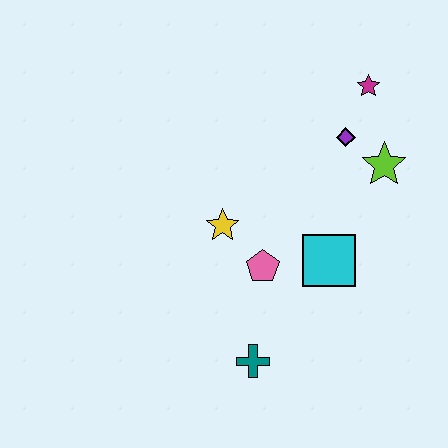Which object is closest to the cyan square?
The pink pentagon is closest to the cyan square.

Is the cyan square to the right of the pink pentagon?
Yes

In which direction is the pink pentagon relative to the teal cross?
The pink pentagon is above the teal cross.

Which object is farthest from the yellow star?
The magenta star is farthest from the yellow star.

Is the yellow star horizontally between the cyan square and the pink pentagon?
No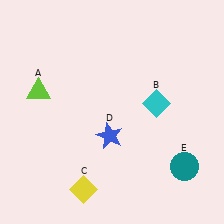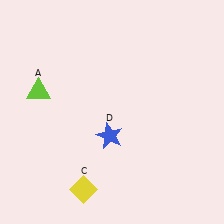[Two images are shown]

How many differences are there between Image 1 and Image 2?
There are 2 differences between the two images.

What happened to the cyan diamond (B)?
The cyan diamond (B) was removed in Image 2. It was in the top-right area of Image 1.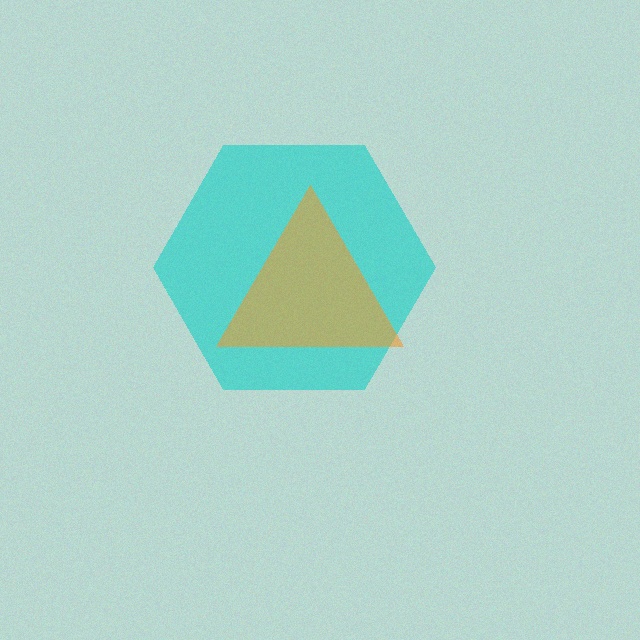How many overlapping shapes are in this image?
There are 2 overlapping shapes in the image.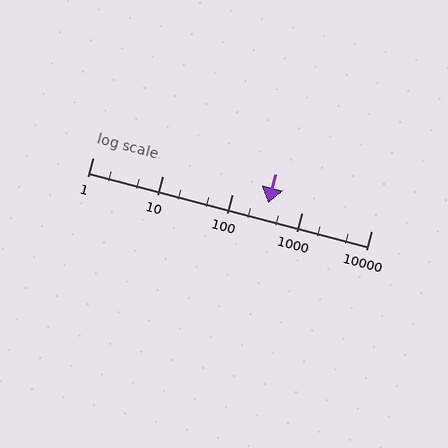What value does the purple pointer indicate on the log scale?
The pointer indicates approximately 330.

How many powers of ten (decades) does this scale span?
The scale spans 4 decades, from 1 to 10000.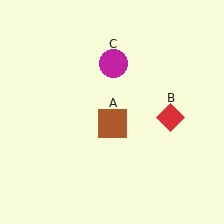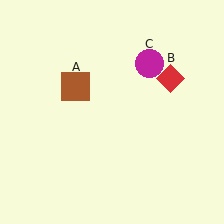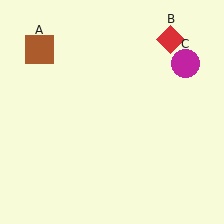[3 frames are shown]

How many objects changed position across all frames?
3 objects changed position: brown square (object A), red diamond (object B), magenta circle (object C).